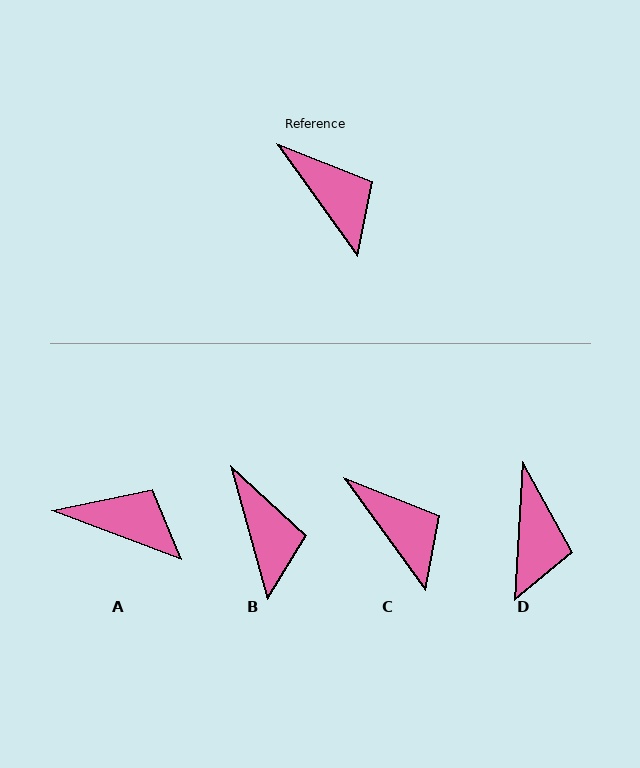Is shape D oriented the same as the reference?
No, it is off by about 39 degrees.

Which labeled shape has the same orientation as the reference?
C.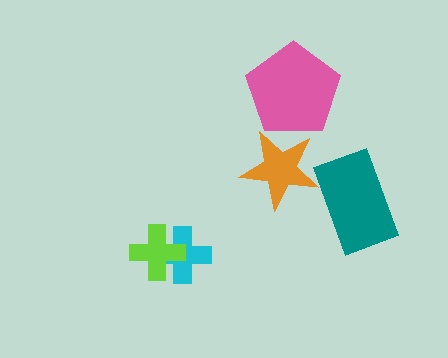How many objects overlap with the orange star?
1 object overlaps with the orange star.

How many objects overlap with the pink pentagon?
1 object overlaps with the pink pentagon.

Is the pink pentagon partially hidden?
Yes, it is partially covered by another shape.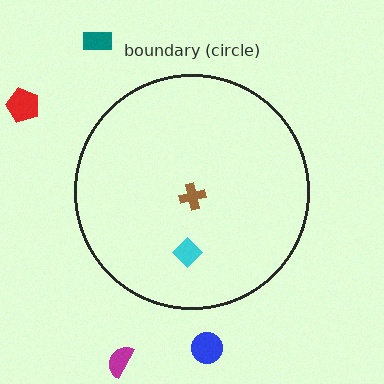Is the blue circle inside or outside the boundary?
Outside.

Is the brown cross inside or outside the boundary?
Inside.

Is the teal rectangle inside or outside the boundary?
Outside.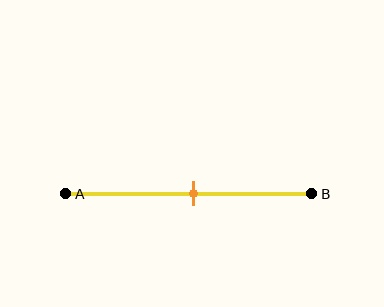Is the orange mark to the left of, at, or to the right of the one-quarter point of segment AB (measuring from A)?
The orange mark is to the right of the one-quarter point of segment AB.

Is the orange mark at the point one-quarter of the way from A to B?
No, the mark is at about 50% from A, not at the 25% one-quarter point.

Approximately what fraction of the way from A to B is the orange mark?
The orange mark is approximately 50% of the way from A to B.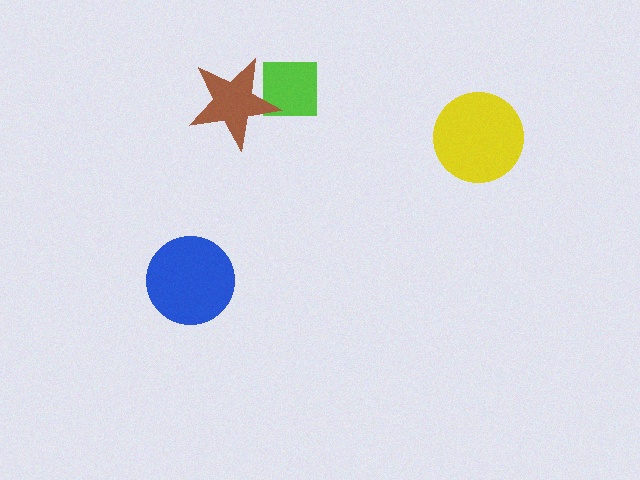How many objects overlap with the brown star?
1 object overlaps with the brown star.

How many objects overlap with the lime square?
1 object overlaps with the lime square.